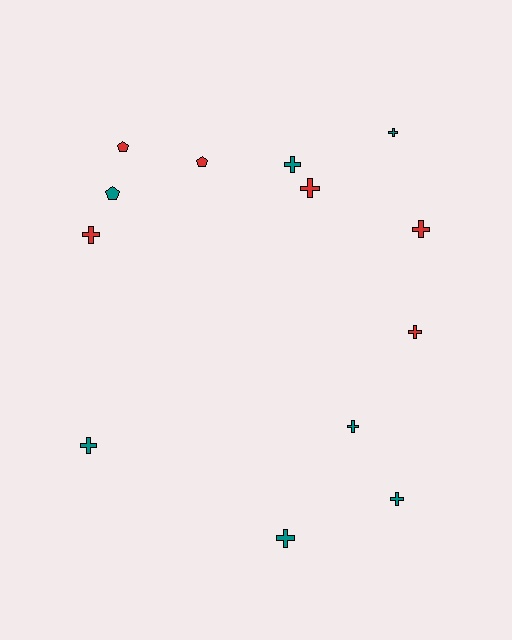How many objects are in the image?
There are 13 objects.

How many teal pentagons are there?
There is 1 teal pentagon.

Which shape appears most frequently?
Cross, with 10 objects.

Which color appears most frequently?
Teal, with 7 objects.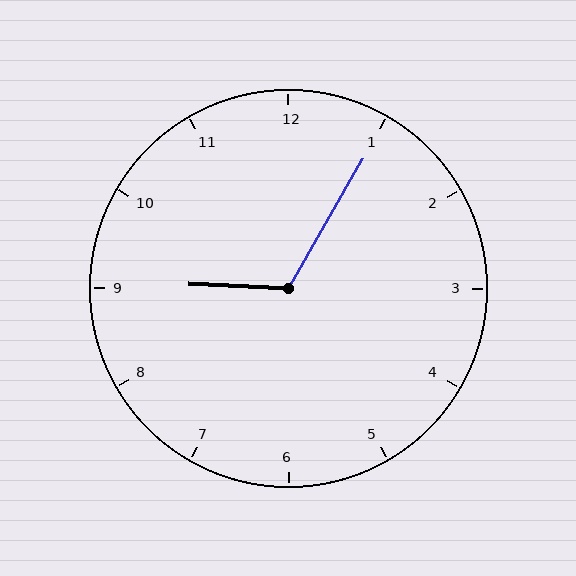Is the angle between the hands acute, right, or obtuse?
It is obtuse.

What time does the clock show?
9:05.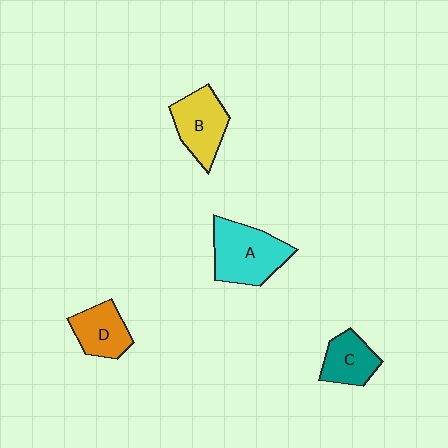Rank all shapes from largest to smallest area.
From largest to smallest: A (cyan), B (yellow), D (orange), C (teal).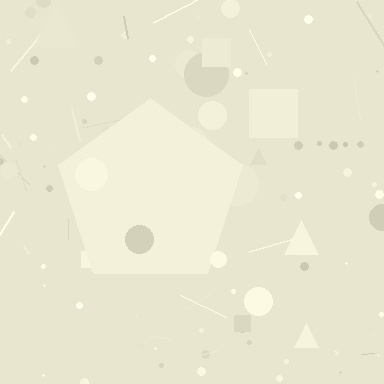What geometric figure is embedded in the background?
A pentagon is embedded in the background.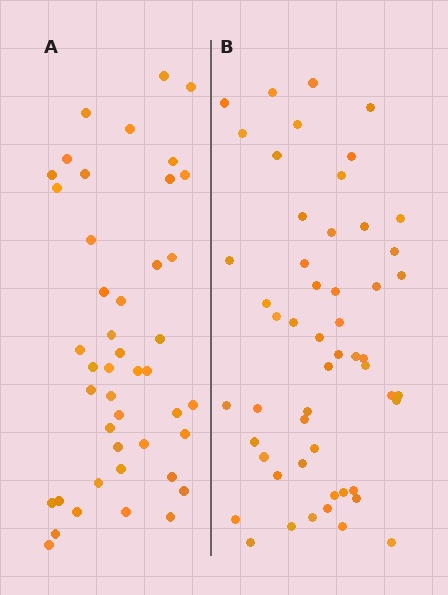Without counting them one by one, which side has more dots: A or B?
Region B (the right region) has more dots.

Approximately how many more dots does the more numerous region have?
Region B has roughly 8 or so more dots than region A.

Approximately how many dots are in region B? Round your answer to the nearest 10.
About 50 dots. (The exact count is 53, which rounds to 50.)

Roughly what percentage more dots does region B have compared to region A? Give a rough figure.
About 20% more.